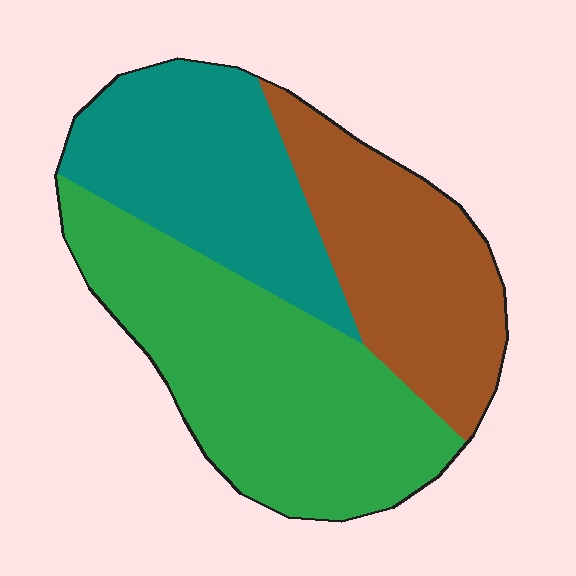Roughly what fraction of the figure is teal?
Teal takes up about one quarter (1/4) of the figure.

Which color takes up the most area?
Green, at roughly 45%.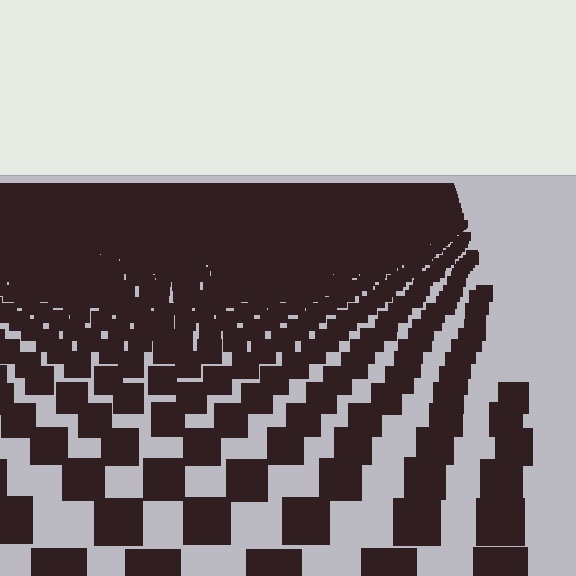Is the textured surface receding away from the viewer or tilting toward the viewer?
The surface is receding away from the viewer. Texture elements get smaller and denser toward the top.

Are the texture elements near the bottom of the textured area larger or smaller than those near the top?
Larger. Near the bottom, elements are closer to the viewer and appear at a bigger on-screen size.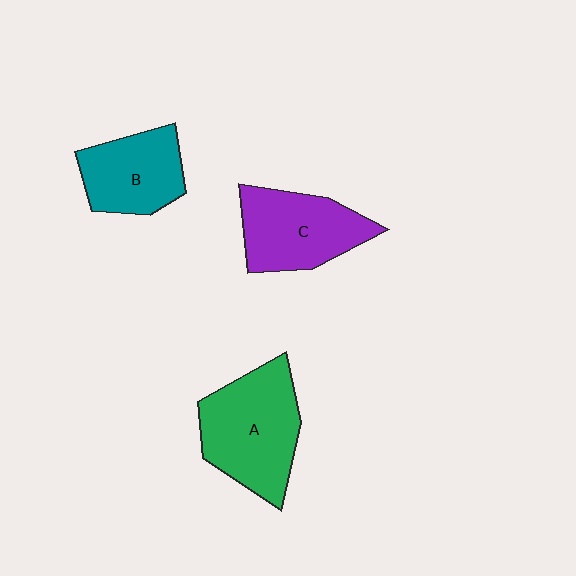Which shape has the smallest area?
Shape B (teal).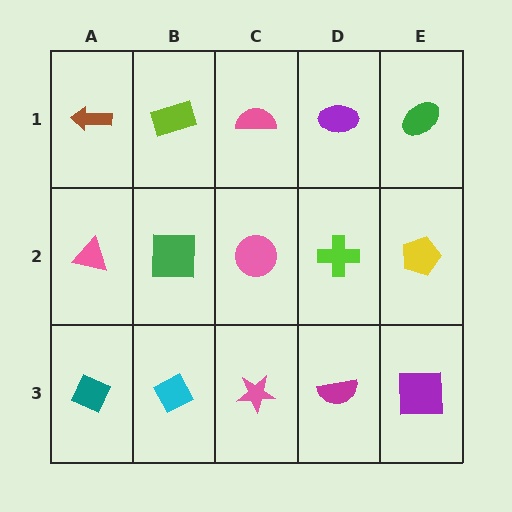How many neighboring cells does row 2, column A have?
3.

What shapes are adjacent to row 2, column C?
A pink semicircle (row 1, column C), a pink star (row 3, column C), a green square (row 2, column B), a lime cross (row 2, column D).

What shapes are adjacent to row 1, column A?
A pink triangle (row 2, column A), a lime rectangle (row 1, column B).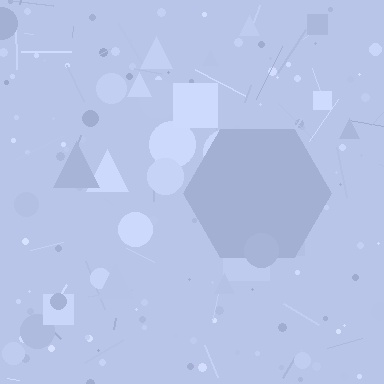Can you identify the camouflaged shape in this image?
The camouflaged shape is a hexagon.